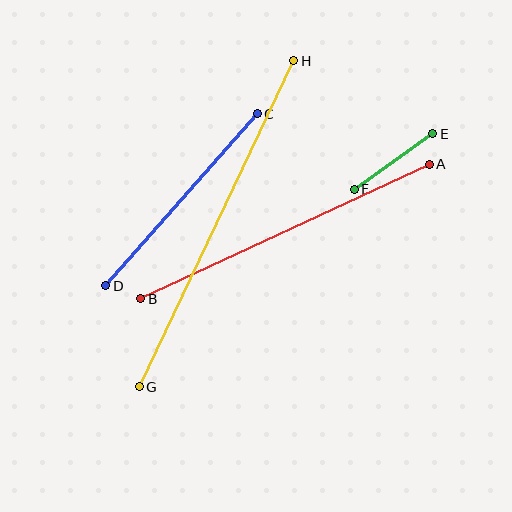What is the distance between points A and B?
The distance is approximately 318 pixels.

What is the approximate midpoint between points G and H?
The midpoint is at approximately (216, 224) pixels.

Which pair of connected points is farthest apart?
Points G and H are farthest apart.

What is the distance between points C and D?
The distance is approximately 229 pixels.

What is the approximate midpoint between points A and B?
The midpoint is at approximately (285, 232) pixels.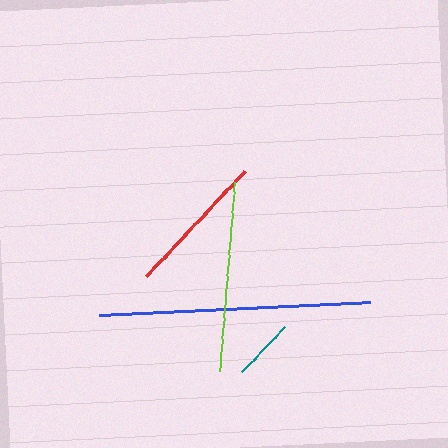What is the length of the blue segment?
The blue segment is approximately 271 pixels long.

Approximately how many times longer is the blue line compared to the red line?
The blue line is approximately 1.9 times the length of the red line.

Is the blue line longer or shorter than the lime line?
The blue line is longer than the lime line.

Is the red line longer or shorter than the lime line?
The lime line is longer than the red line.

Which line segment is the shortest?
The teal line is the shortest at approximately 61 pixels.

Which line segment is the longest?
The blue line is the longest at approximately 271 pixels.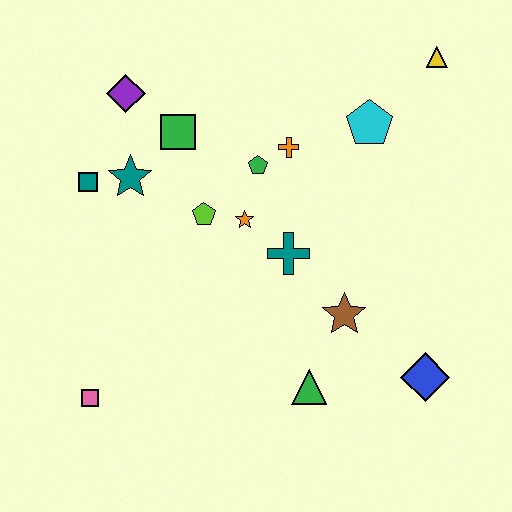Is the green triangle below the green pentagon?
Yes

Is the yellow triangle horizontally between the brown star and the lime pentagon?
No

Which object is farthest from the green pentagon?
The pink square is farthest from the green pentagon.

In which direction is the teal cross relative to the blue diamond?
The teal cross is to the left of the blue diamond.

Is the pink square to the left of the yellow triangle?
Yes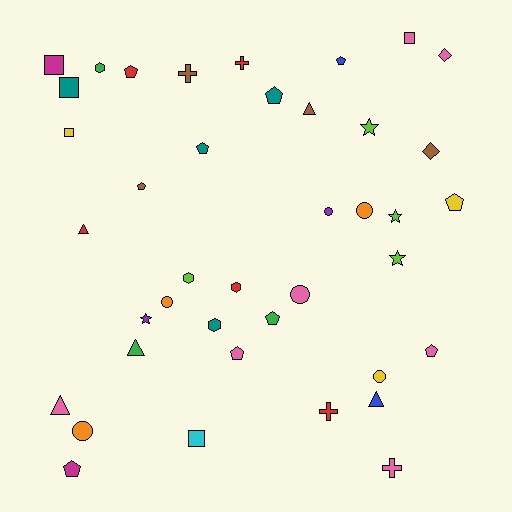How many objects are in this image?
There are 40 objects.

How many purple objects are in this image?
There are 2 purple objects.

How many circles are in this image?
There are 6 circles.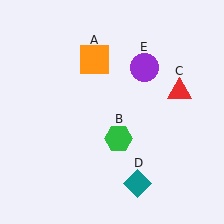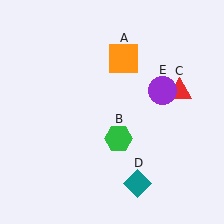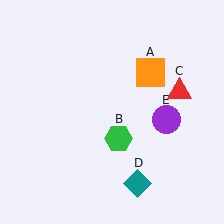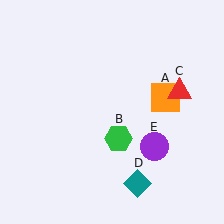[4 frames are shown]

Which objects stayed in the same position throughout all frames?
Green hexagon (object B) and red triangle (object C) and teal diamond (object D) remained stationary.